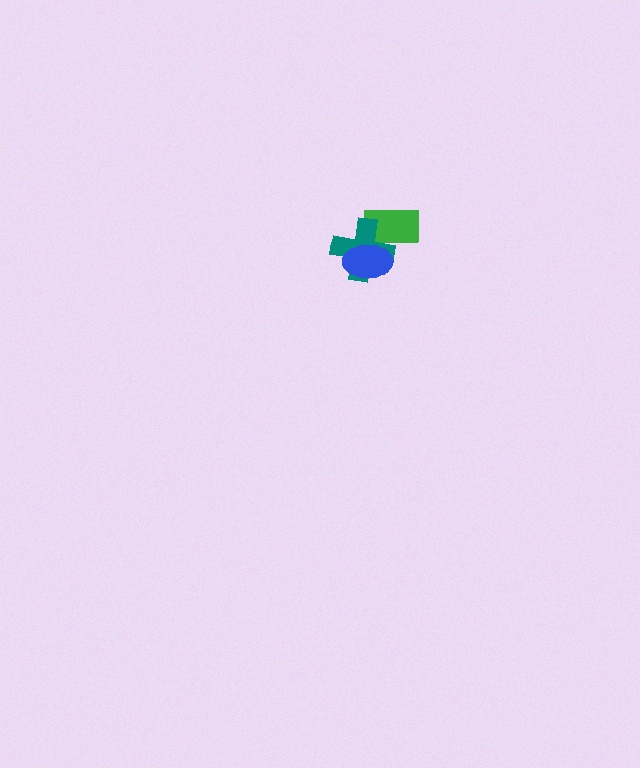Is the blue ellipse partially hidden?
No, no other shape covers it.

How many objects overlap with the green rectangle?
2 objects overlap with the green rectangle.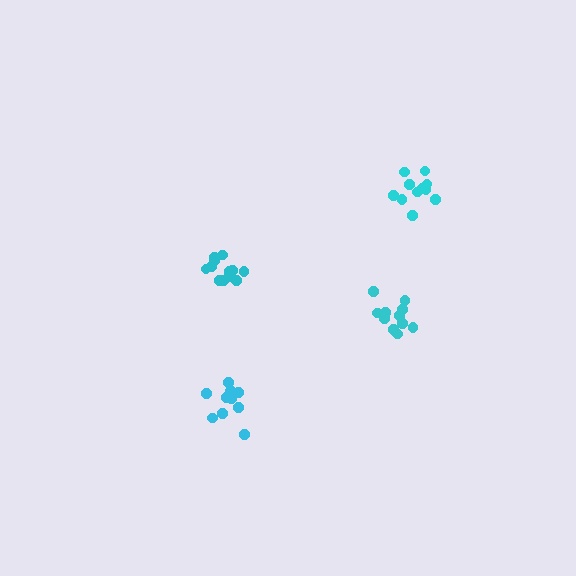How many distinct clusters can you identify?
There are 4 distinct clusters.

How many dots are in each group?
Group 1: 12 dots, Group 2: 11 dots, Group 3: 11 dots, Group 4: 11 dots (45 total).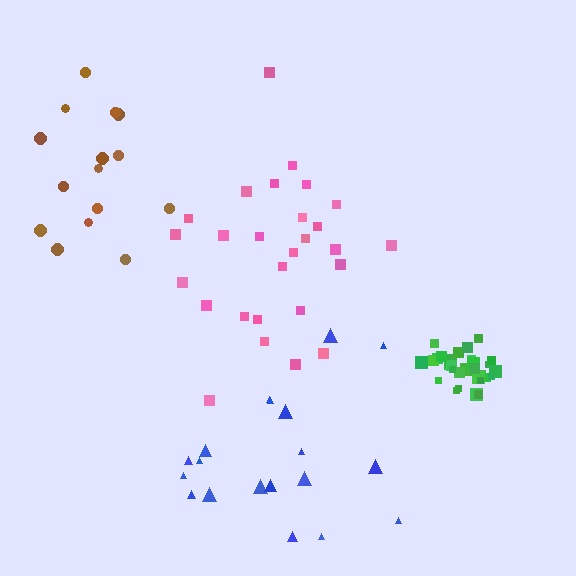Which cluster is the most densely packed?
Green.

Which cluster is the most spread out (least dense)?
Blue.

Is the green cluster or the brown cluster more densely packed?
Green.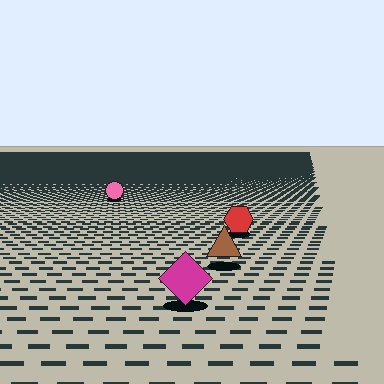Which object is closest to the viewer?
The magenta diamond is closest. The texture marks near it are larger and more spread out.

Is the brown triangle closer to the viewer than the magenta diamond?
No. The magenta diamond is closer — you can tell from the texture gradient: the ground texture is coarser near it.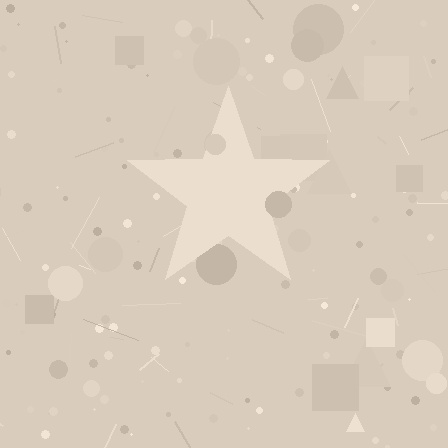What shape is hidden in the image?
A star is hidden in the image.